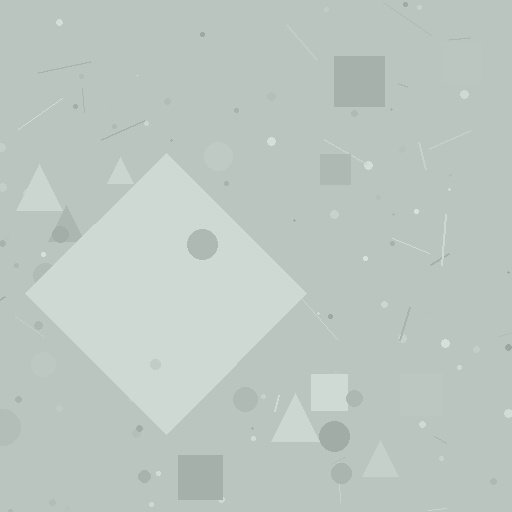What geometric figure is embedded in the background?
A diamond is embedded in the background.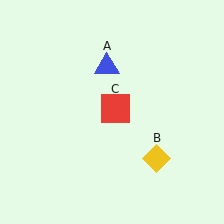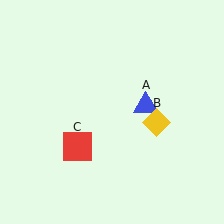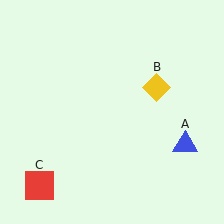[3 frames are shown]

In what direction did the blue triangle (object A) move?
The blue triangle (object A) moved down and to the right.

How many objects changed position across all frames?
3 objects changed position: blue triangle (object A), yellow diamond (object B), red square (object C).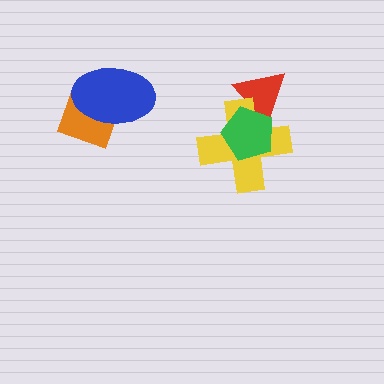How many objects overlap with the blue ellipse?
1 object overlaps with the blue ellipse.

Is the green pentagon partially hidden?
No, no other shape covers it.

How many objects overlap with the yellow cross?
2 objects overlap with the yellow cross.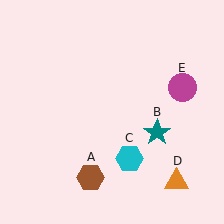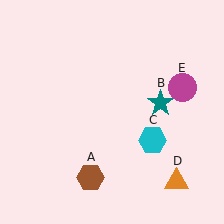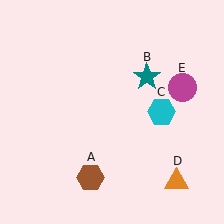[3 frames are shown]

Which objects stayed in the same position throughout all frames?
Brown hexagon (object A) and orange triangle (object D) and magenta circle (object E) remained stationary.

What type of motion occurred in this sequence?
The teal star (object B), cyan hexagon (object C) rotated counterclockwise around the center of the scene.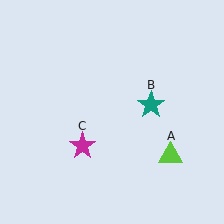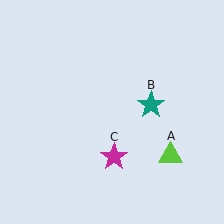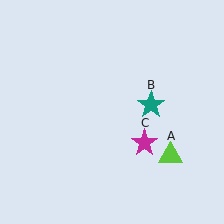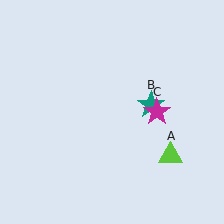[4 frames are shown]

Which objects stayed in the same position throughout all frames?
Lime triangle (object A) and teal star (object B) remained stationary.